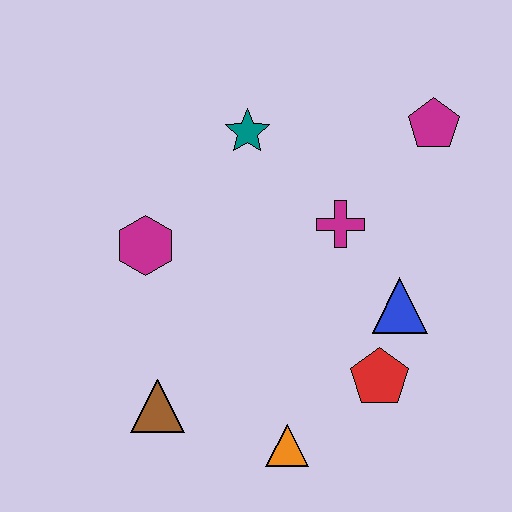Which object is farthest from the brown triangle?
The magenta pentagon is farthest from the brown triangle.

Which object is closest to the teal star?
The magenta cross is closest to the teal star.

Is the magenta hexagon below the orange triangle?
No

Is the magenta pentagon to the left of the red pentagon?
No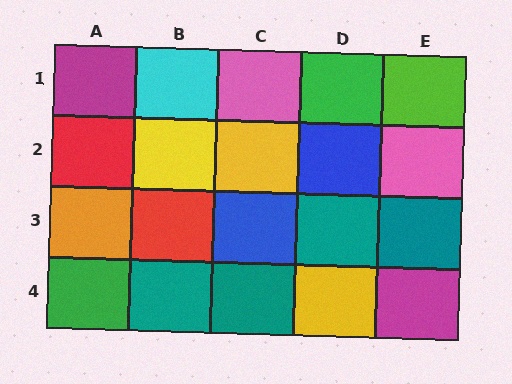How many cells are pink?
2 cells are pink.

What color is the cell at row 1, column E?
Lime.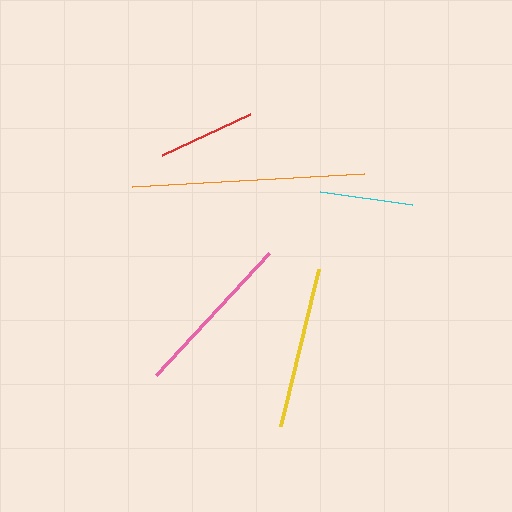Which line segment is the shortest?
The cyan line is the shortest at approximately 93 pixels.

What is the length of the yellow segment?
The yellow segment is approximately 161 pixels long.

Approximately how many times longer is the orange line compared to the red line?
The orange line is approximately 2.4 times the length of the red line.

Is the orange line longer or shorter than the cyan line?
The orange line is longer than the cyan line.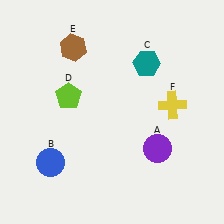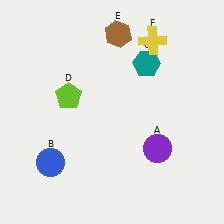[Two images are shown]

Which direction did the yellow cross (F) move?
The yellow cross (F) moved up.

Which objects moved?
The objects that moved are: the brown hexagon (E), the yellow cross (F).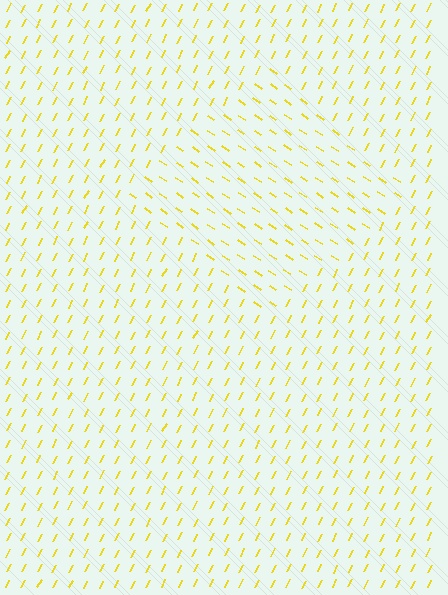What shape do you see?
I see a diamond.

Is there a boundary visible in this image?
Yes, there is a texture boundary formed by a change in line orientation.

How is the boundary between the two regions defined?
The boundary is defined purely by a change in line orientation (approximately 84 degrees difference). All lines are the same color and thickness.